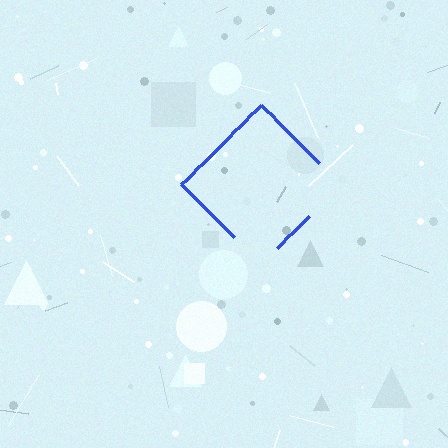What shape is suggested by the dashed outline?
The dashed outline suggests a diamond.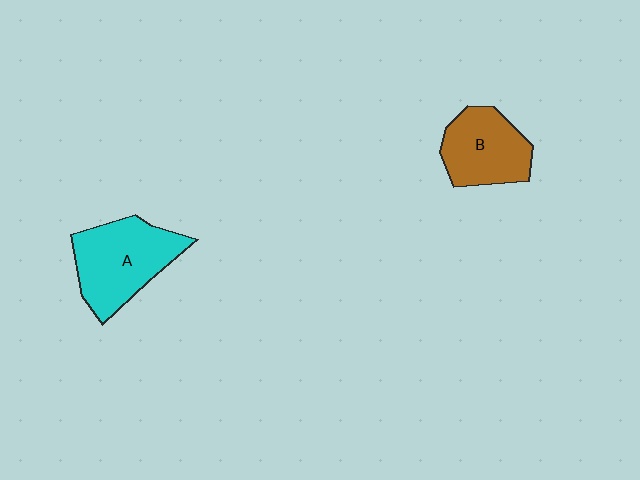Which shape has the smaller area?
Shape B (brown).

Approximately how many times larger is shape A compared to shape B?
Approximately 1.3 times.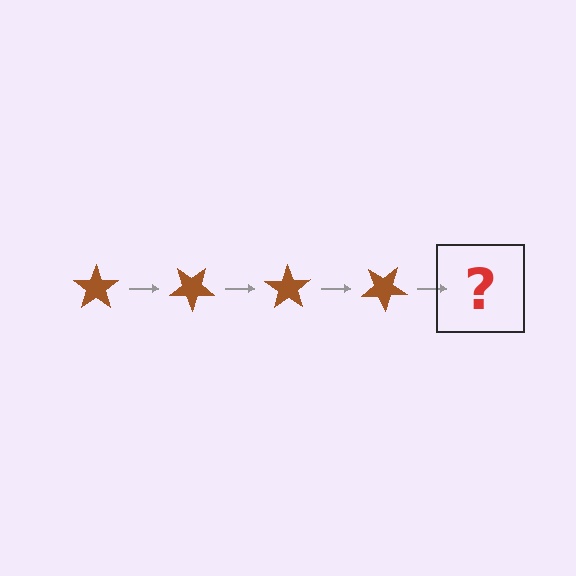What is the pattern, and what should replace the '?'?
The pattern is that the star rotates 35 degrees each step. The '?' should be a brown star rotated 140 degrees.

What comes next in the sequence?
The next element should be a brown star rotated 140 degrees.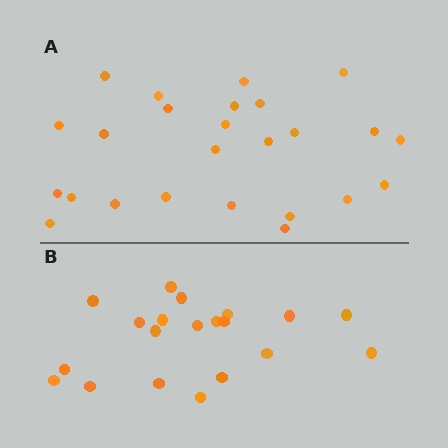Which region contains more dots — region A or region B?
Region A (the top region) has more dots.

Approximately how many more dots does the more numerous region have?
Region A has about 5 more dots than region B.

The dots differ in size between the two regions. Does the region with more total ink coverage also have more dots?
No. Region B has more total ink coverage because its dots are larger, but region A actually contains more individual dots. Total area can be misleading — the number of items is what matters here.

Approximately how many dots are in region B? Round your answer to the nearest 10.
About 20 dots.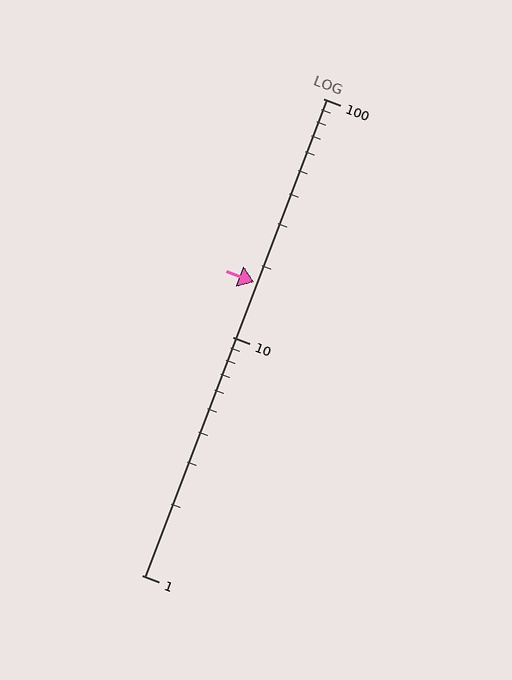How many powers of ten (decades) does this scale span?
The scale spans 2 decades, from 1 to 100.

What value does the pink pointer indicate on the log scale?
The pointer indicates approximately 17.